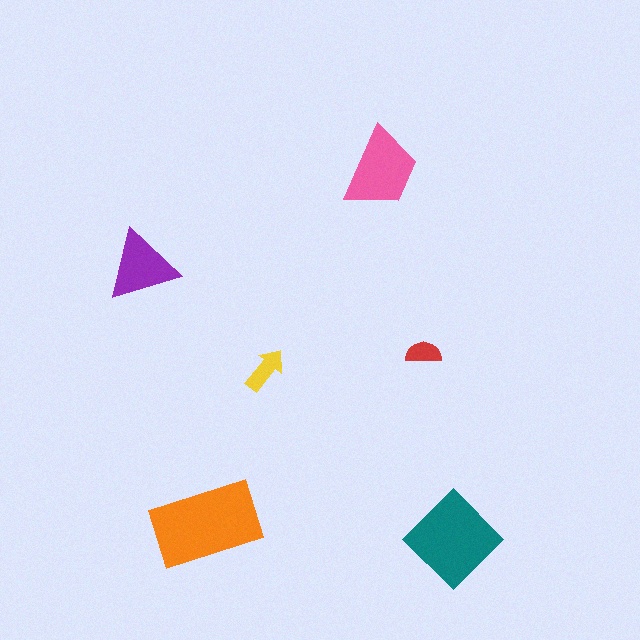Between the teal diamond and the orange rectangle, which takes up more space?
The orange rectangle.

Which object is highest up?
The pink trapezoid is topmost.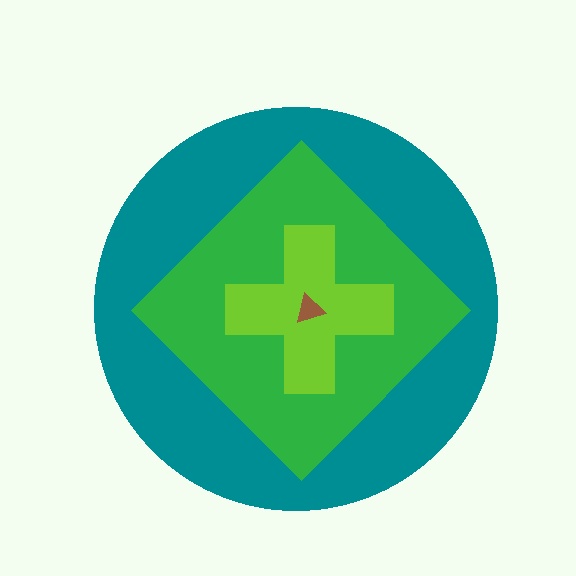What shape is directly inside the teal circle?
The green diamond.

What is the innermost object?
The brown triangle.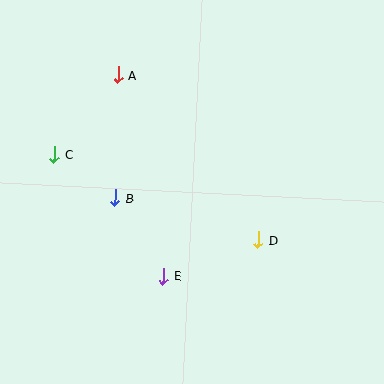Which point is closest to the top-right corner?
Point D is closest to the top-right corner.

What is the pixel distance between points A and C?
The distance between A and C is 102 pixels.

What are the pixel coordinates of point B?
Point B is at (115, 198).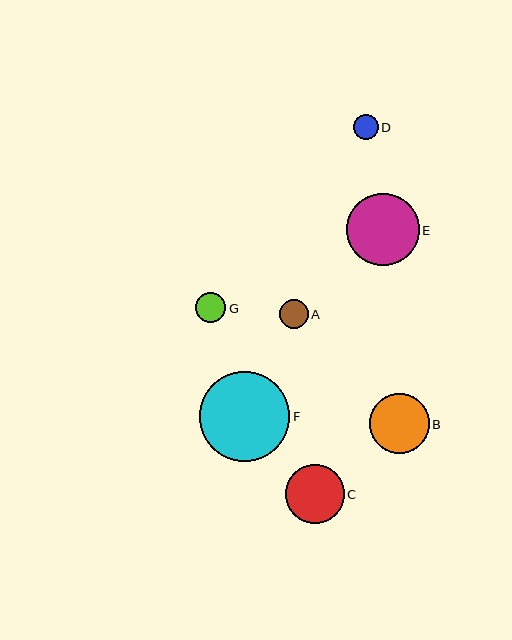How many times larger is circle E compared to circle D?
Circle E is approximately 2.9 times the size of circle D.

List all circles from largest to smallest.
From largest to smallest: F, E, B, C, G, A, D.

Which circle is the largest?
Circle F is the largest with a size of approximately 90 pixels.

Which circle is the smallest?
Circle D is the smallest with a size of approximately 25 pixels.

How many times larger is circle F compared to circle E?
Circle F is approximately 1.2 times the size of circle E.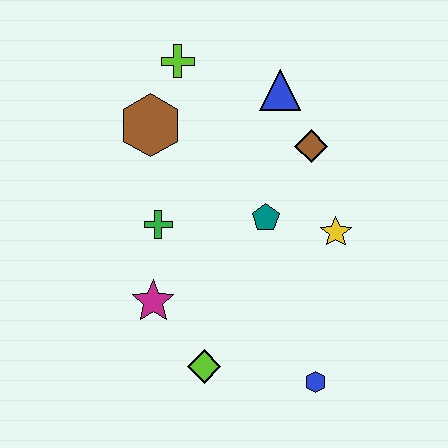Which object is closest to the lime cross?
The brown hexagon is closest to the lime cross.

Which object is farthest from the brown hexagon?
The blue hexagon is farthest from the brown hexagon.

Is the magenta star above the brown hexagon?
No